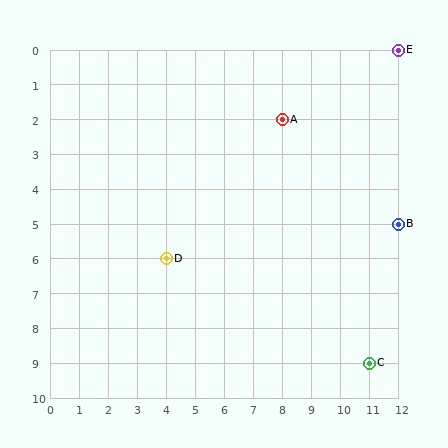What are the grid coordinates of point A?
Point A is at grid coordinates (8, 2).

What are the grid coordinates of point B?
Point B is at grid coordinates (12, 5).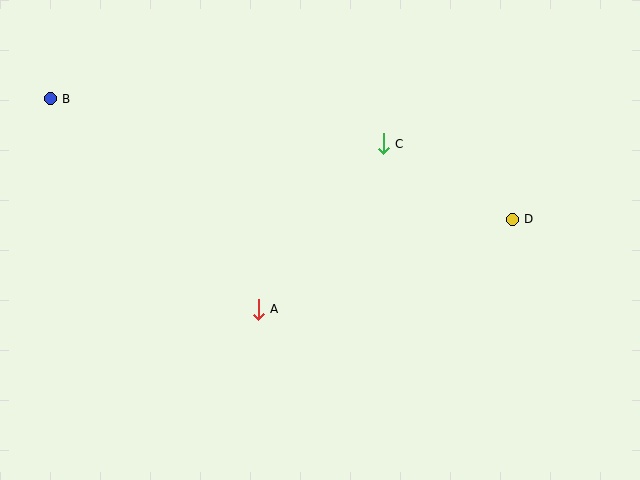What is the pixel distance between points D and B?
The distance between D and B is 477 pixels.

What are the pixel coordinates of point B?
Point B is at (50, 99).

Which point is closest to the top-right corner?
Point D is closest to the top-right corner.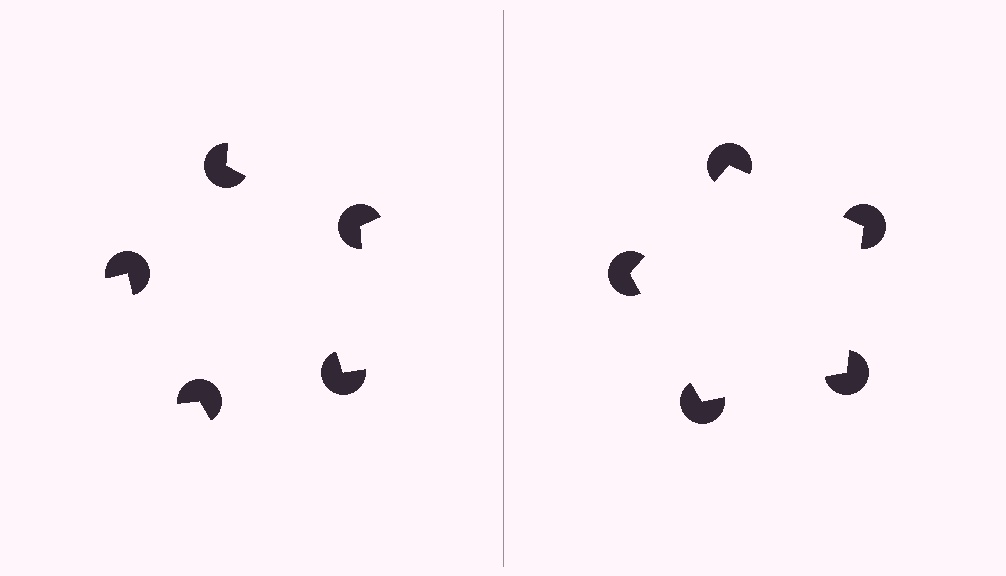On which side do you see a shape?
An illusory pentagon appears on the right side. On the left side the wedge cuts are rotated, so no coherent shape forms.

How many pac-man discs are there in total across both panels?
10 — 5 on each side.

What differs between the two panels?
The pac-man discs are positioned identically on both sides; only the wedge orientations differ. On the right they align to a pentagon; on the left they are misaligned.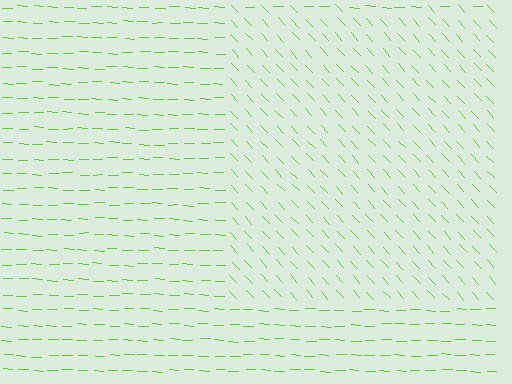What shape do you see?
I see a rectangle.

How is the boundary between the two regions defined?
The boundary is defined purely by a change in line orientation (approximately 45 degrees difference). All lines are the same color and thickness.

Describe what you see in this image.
The image is filled with small lime line segments. A rectangle region in the image has lines oriented differently from the surrounding lines, creating a visible texture boundary.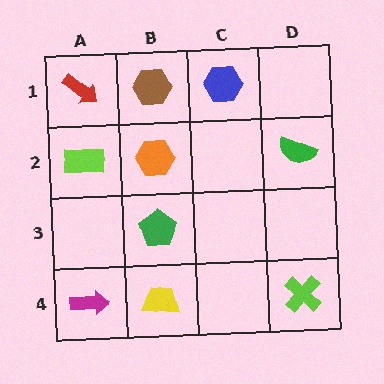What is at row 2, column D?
A green semicircle.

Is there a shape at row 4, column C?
No, that cell is empty.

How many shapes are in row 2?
3 shapes.